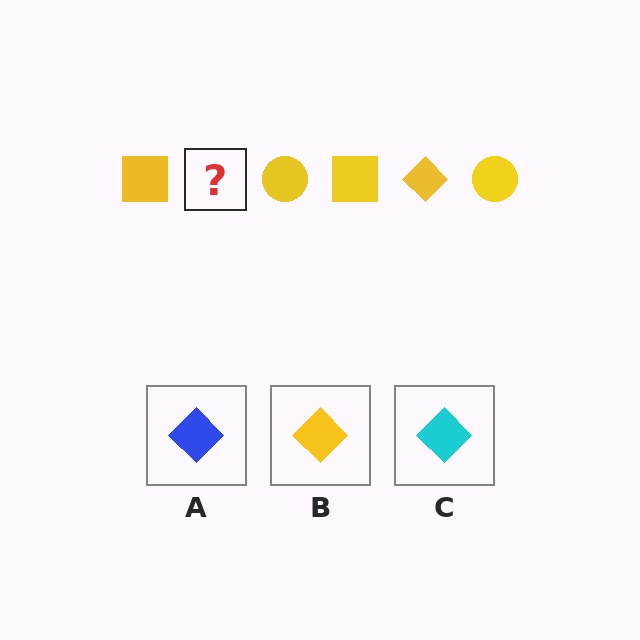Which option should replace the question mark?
Option B.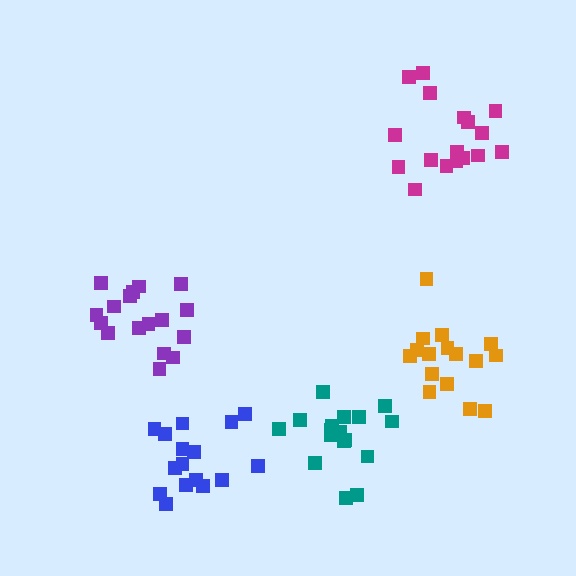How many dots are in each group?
Group 1: 16 dots, Group 2: 17 dots, Group 3: 16 dots, Group 4: 17 dots, Group 5: 17 dots (83 total).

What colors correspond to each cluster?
The clusters are colored: blue, magenta, orange, teal, purple.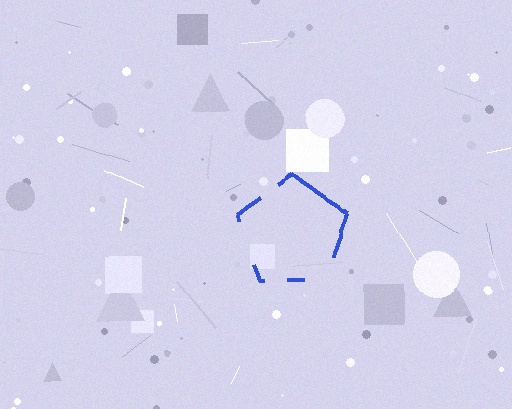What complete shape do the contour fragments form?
The contour fragments form a pentagon.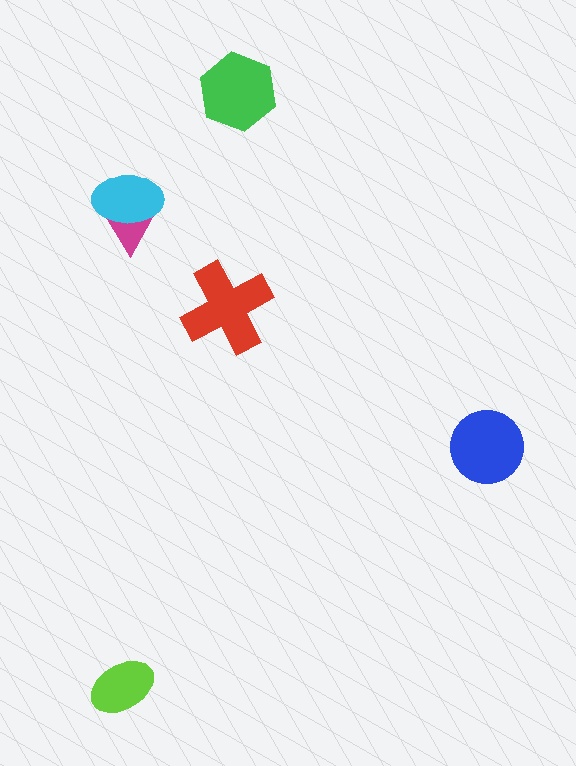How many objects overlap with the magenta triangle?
1 object overlaps with the magenta triangle.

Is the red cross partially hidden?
No, no other shape covers it.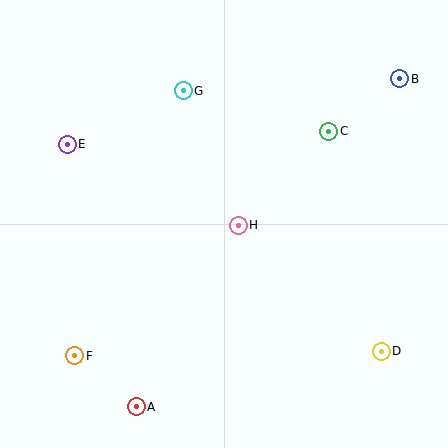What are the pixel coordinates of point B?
Point B is at (400, 79).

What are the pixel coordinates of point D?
Point D is at (381, 351).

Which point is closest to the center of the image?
Point H at (238, 225) is closest to the center.